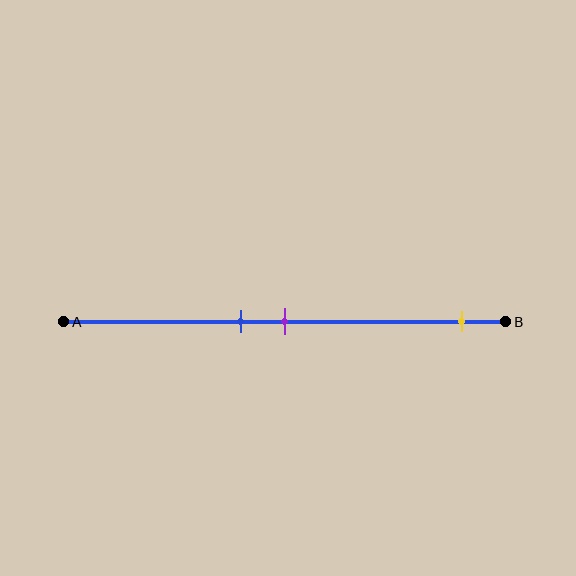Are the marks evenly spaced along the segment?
No, the marks are not evenly spaced.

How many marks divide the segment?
There are 3 marks dividing the segment.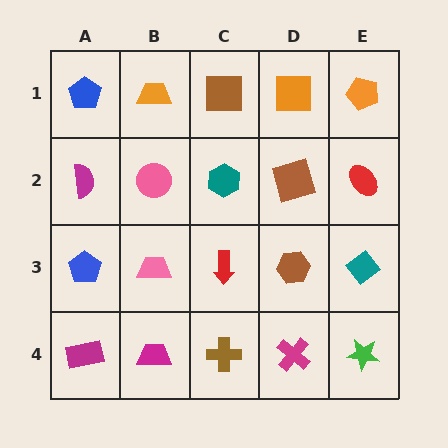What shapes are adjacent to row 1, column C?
A teal hexagon (row 2, column C), an orange trapezoid (row 1, column B), an orange square (row 1, column D).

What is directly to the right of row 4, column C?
A magenta cross.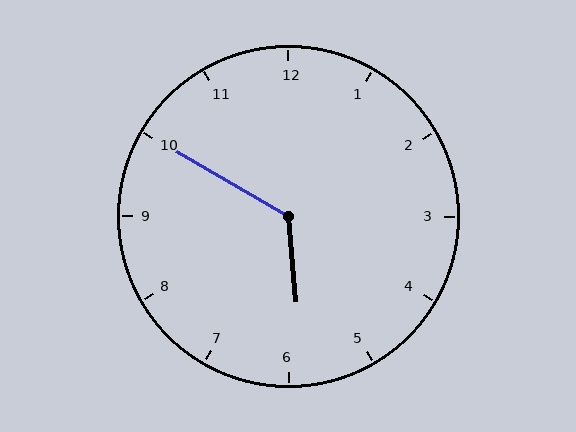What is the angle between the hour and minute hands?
Approximately 125 degrees.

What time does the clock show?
5:50.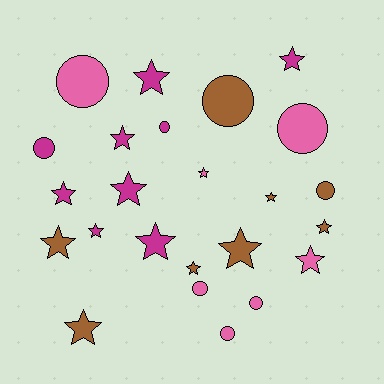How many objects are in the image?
There are 24 objects.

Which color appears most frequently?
Magenta, with 9 objects.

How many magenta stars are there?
There are 7 magenta stars.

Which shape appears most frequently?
Star, with 15 objects.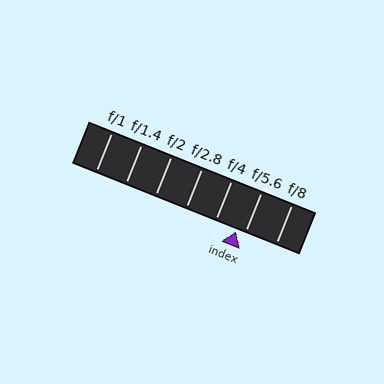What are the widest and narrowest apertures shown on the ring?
The widest aperture shown is f/1 and the narrowest is f/8.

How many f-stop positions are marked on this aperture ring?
There are 7 f-stop positions marked.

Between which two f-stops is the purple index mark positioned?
The index mark is between f/4 and f/5.6.